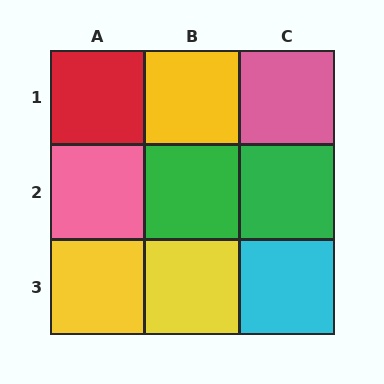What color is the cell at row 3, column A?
Yellow.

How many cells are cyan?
1 cell is cyan.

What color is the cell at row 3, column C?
Cyan.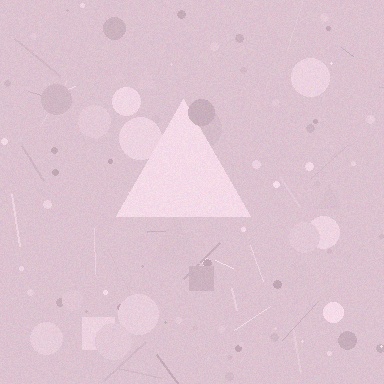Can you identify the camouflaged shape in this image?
The camouflaged shape is a triangle.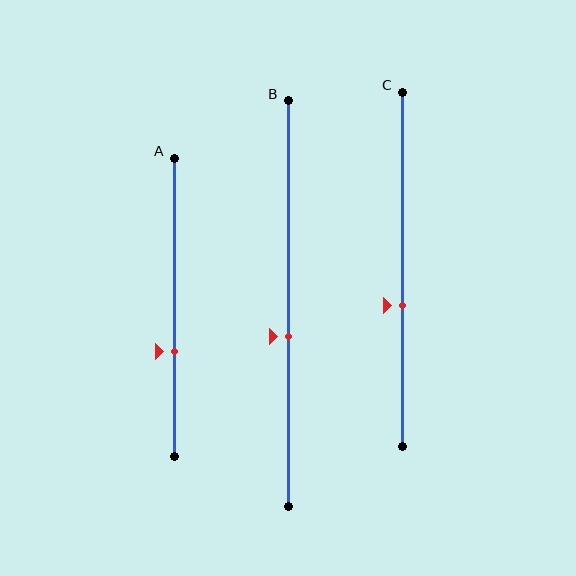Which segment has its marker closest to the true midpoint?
Segment B has its marker closest to the true midpoint.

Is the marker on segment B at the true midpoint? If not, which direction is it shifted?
No, the marker on segment B is shifted downward by about 8% of the segment length.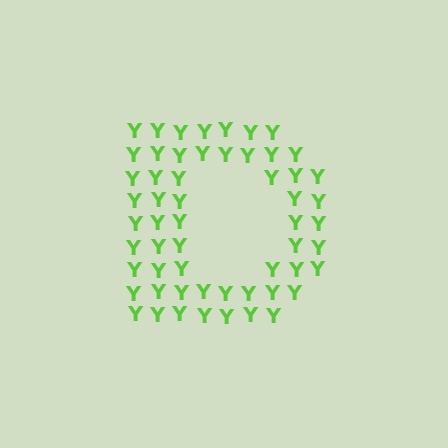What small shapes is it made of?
It is made of small letter Y's.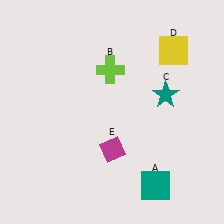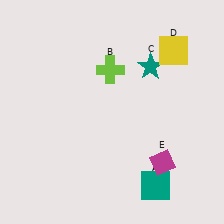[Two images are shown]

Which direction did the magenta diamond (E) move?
The magenta diamond (E) moved right.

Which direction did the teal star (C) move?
The teal star (C) moved up.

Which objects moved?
The objects that moved are: the teal star (C), the magenta diamond (E).